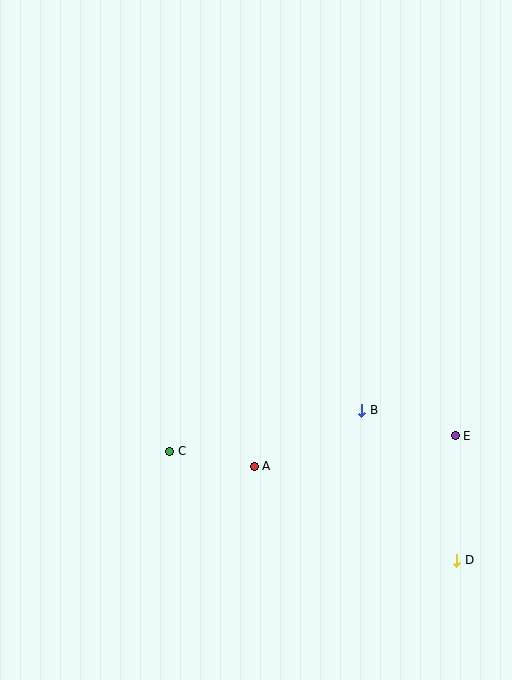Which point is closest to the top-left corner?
Point C is closest to the top-left corner.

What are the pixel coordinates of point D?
Point D is at (457, 560).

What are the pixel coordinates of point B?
Point B is at (362, 410).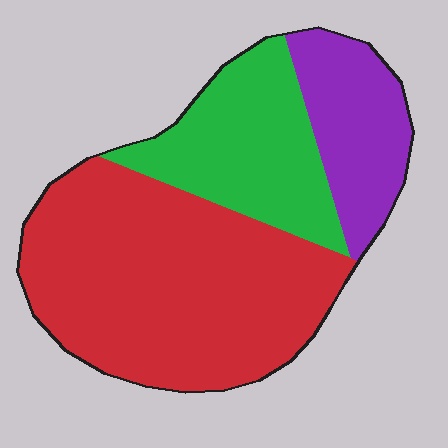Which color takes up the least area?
Purple, at roughly 20%.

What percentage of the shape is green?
Green covers 26% of the shape.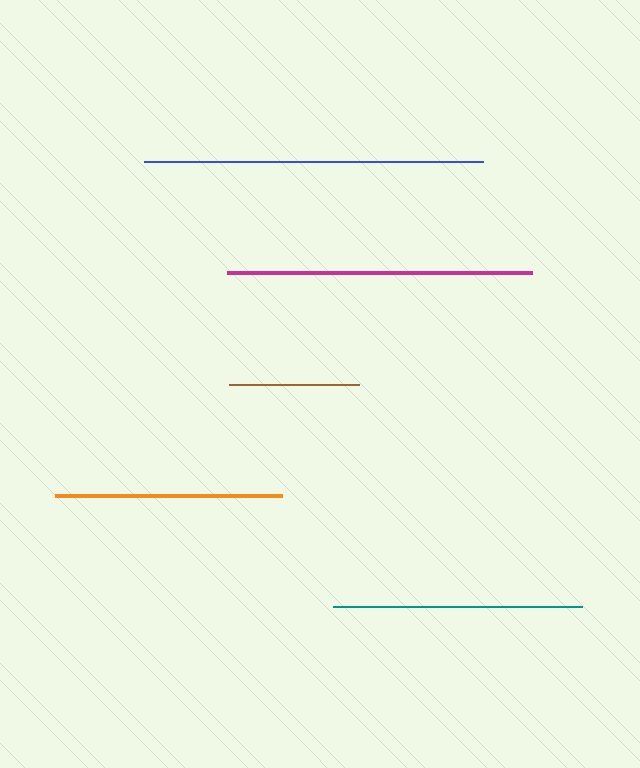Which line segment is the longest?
The blue line is the longest at approximately 339 pixels.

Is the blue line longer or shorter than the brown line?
The blue line is longer than the brown line.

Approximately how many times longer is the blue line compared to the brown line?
The blue line is approximately 2.6 times the length of the brown line.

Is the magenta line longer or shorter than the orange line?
The magenta line is longer than the orange line.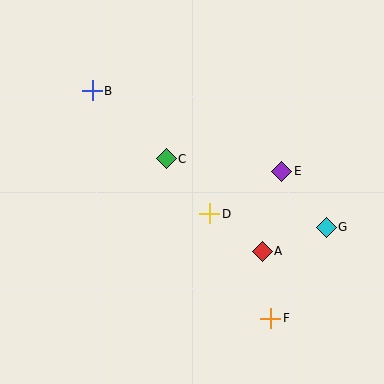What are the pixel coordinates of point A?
Point A is at (262, 251).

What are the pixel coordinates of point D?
Point D is at (210, 214).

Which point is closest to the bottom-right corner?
Point F is closest to the bottom-right corner.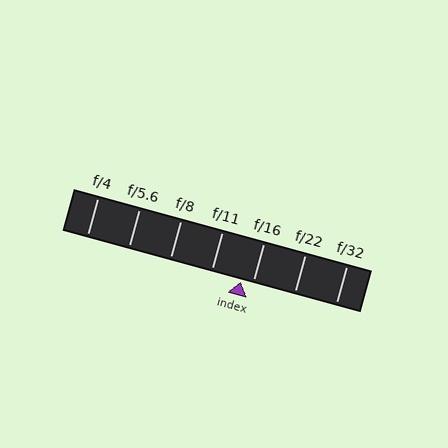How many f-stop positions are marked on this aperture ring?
There are 7 f-stop positions marked.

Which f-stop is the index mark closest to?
The index mark is closest to f/16.